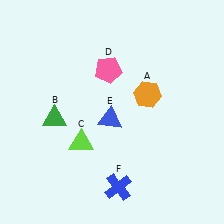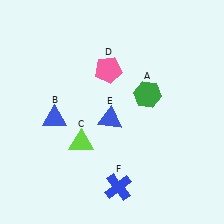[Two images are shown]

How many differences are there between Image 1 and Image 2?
There are 2 differences between the two images.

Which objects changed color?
A changed from orange to green. B changed from green to blue.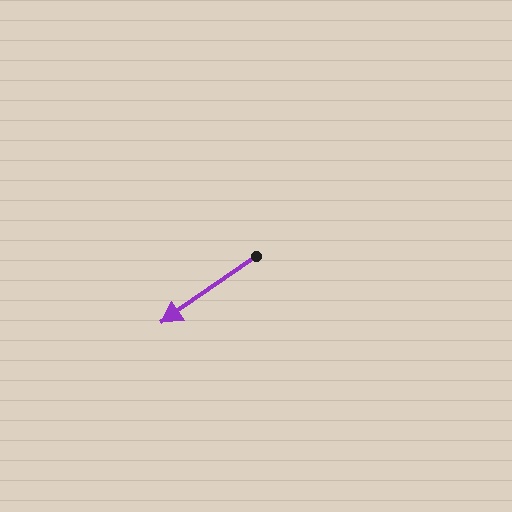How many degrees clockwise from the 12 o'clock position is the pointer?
Approximately 235 degrees.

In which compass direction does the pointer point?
Southwest.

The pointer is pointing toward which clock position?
Roughly 8 o'clock.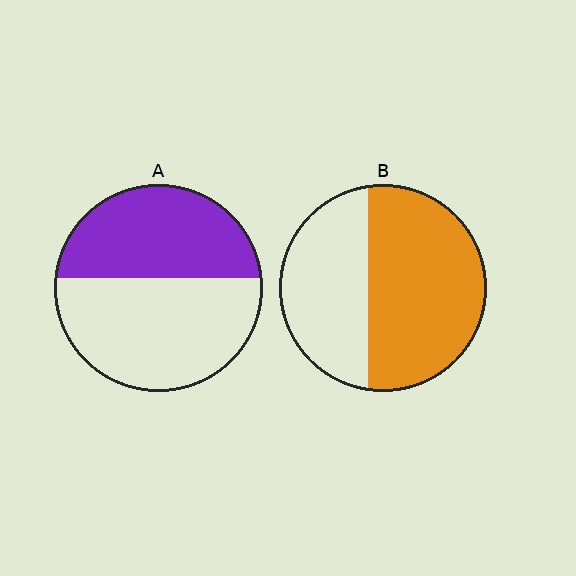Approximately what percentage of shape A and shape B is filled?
A is approximately 45% and B is approximately 60%.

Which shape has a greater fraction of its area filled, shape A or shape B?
Shape B.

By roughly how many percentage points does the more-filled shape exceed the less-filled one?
By roughly 15 percentage points (B over A).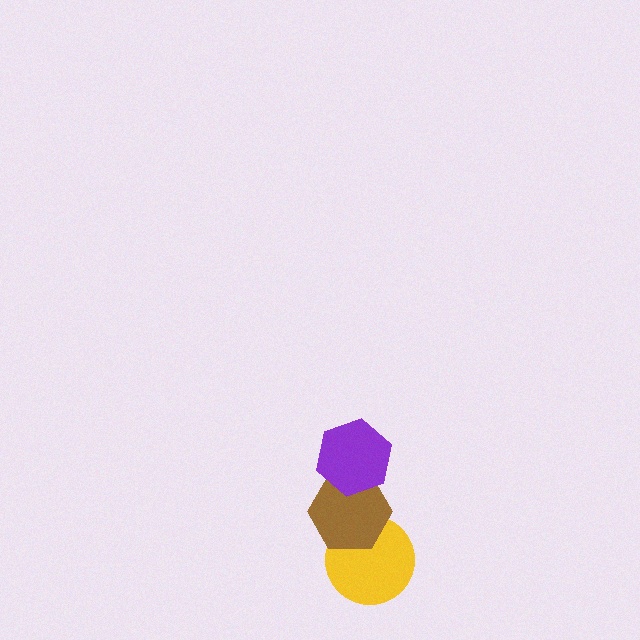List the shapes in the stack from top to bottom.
From top to bottom: the purple hexagon, the brown hexagon, the yellow circle.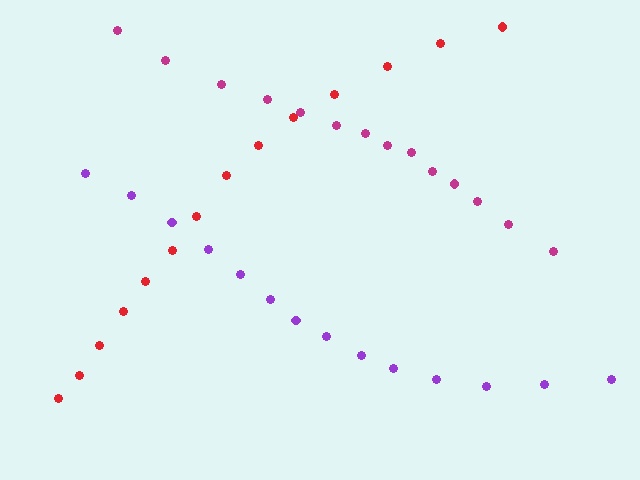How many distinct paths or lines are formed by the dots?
There are 3 distinct paths.